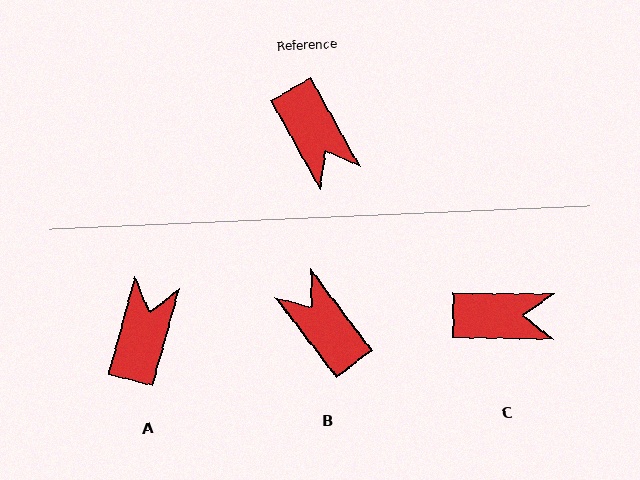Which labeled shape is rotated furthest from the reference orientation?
B, about 172 degrees away.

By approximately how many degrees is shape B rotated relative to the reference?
Approximately 172 degrees clockwise.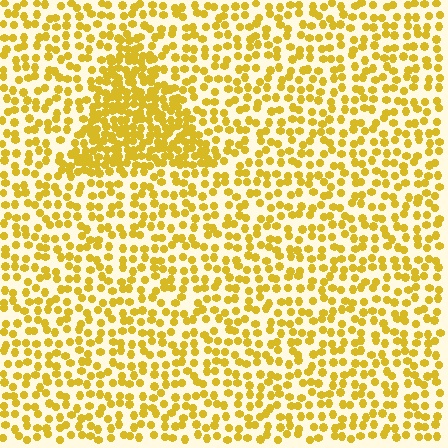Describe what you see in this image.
The image contains small yellow elements arranged at two different densities. A triangle-shaped region is visible where the elements are more densely packed than the surrounding area.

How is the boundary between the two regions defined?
The boundary is defined by a change in element density (approximately 2.1x ratio). All elements are the same color, size, and shape.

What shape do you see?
I see a triangle.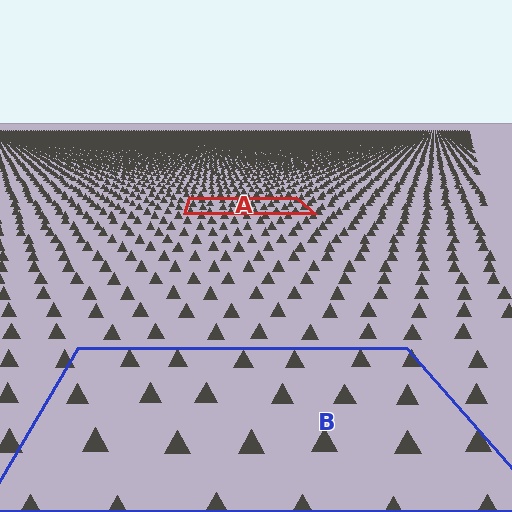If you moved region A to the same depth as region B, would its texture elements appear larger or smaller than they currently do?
They would appear larger. At a closer depth, the same texture elements are projected at a bigger on-screen size.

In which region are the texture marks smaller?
The texture marks are smaller in region A, because it is farther away.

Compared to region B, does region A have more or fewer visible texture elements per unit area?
Region A has more texture elements per unit area — they are packed more densely because it is farther away.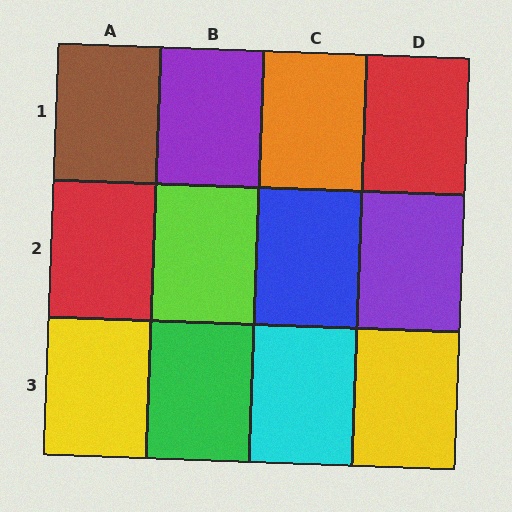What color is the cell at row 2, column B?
Lime.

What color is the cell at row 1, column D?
Red.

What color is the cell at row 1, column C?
Orange.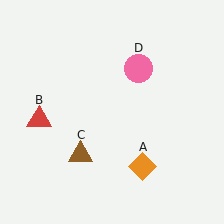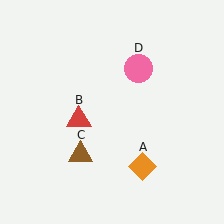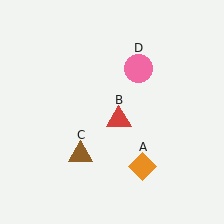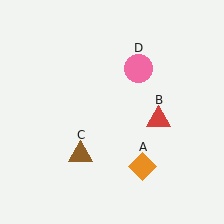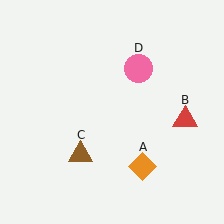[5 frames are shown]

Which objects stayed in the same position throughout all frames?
Orange diamond (object A) and brown triangle (object C) and pink circle (object D) remained stationary.